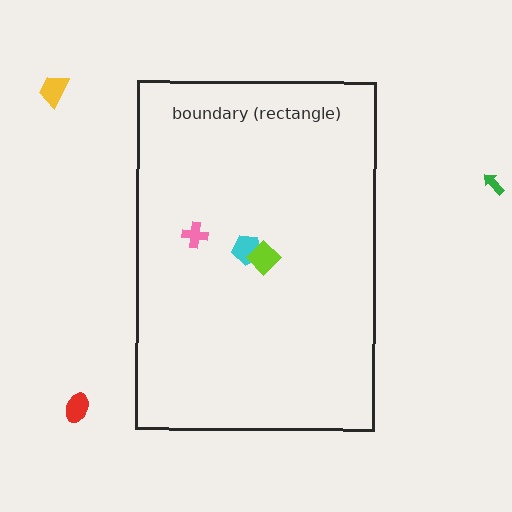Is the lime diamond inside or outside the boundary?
Inside.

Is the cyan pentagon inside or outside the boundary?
Inside.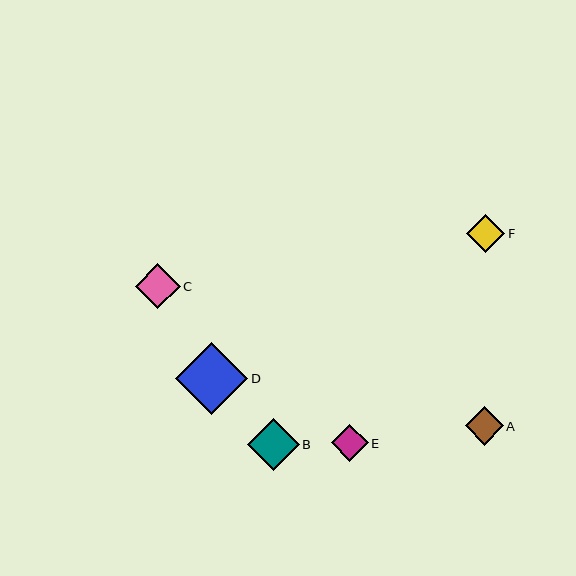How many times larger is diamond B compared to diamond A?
Diamond B is approximately 1.4 times the size of diamond A.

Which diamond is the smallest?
Diamond E is the smallest with a size of approximately 37 pixels.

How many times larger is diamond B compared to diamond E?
Diamond B is approximately 1.4 times the size of diamond E.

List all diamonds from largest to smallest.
From largest to smallest: D, B, C, A, F, E.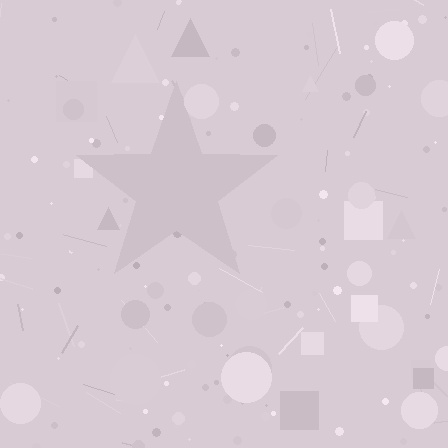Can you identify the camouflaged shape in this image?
The camouflaged shape is a star.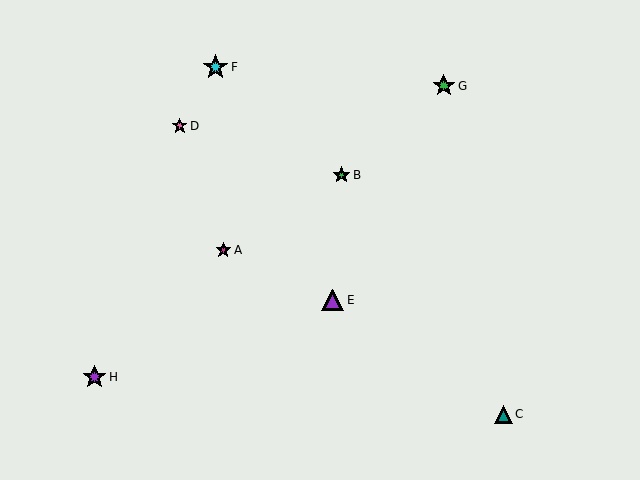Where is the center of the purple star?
The center of the purple star is at (95, 377).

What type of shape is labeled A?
Shape A is a magenta star.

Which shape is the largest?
The cyan star (labeled F) is the largest.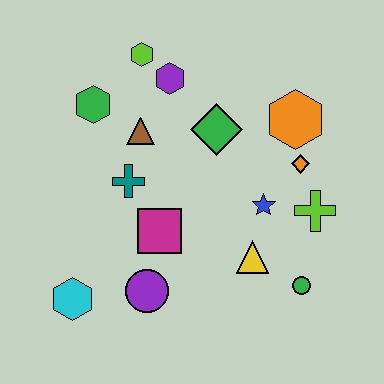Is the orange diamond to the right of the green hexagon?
Yes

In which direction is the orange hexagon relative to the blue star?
The orange hexagon is above the blue star.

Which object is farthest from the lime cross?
The cyan hexagon is farthest from the lime cross.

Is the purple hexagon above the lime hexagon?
No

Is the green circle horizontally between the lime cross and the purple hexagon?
Yes